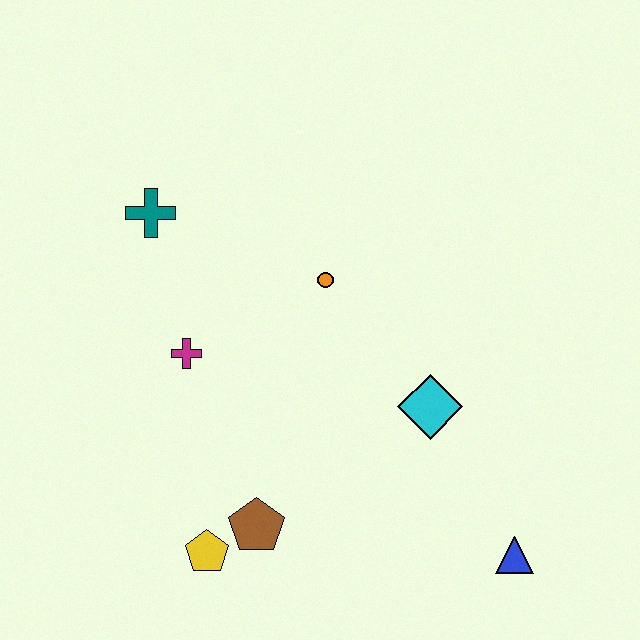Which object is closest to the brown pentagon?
The yellow pentagon is closest to the brown pentagon.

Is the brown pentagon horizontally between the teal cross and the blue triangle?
Yes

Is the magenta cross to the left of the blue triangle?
Yes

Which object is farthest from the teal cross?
The blue triangle is farthest from the teal cross.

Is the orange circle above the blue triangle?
Yes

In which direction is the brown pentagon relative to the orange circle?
The brown pentagon is below the orange circle.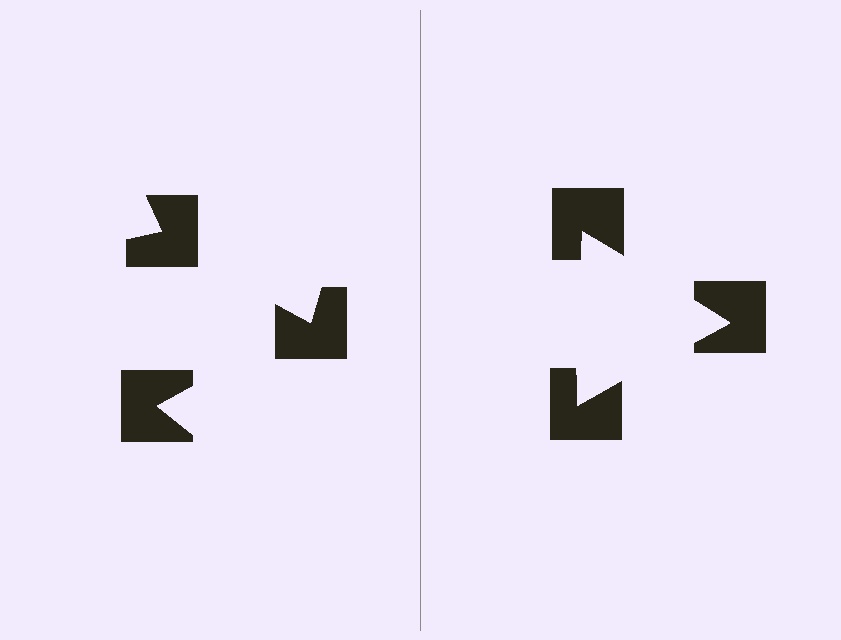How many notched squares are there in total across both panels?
6 — 3 on each side.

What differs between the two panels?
The notched squares are positioned identically on both sides; only the wedge orientations differ. On the right they align to a triangle; on the left they are misaligned.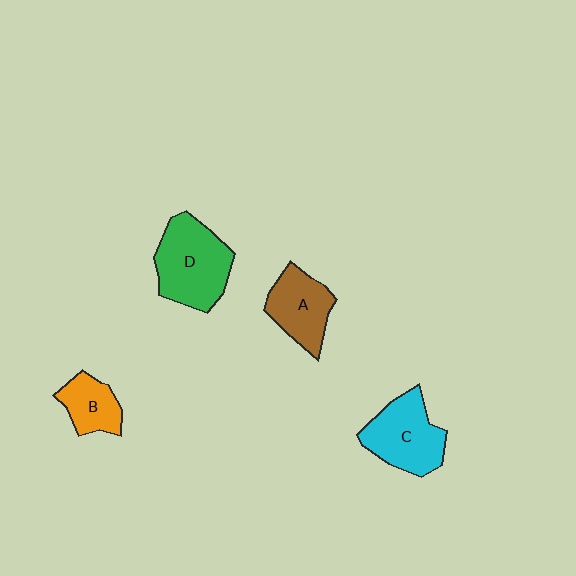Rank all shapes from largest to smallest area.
From largest to smallest: D (green), C (cyan), A (brown), B (orange).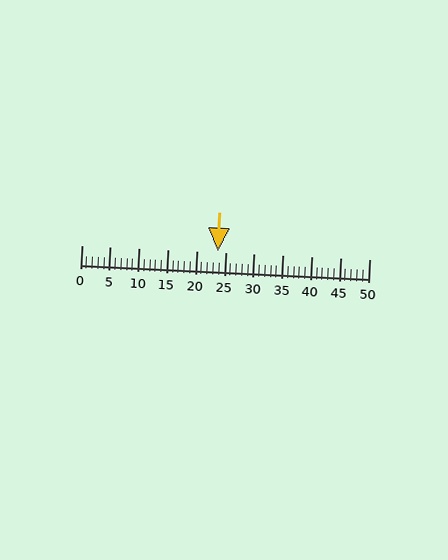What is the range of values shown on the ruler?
The ruler shows values from 0 to 50.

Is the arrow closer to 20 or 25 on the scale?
The arrow is closer to 25.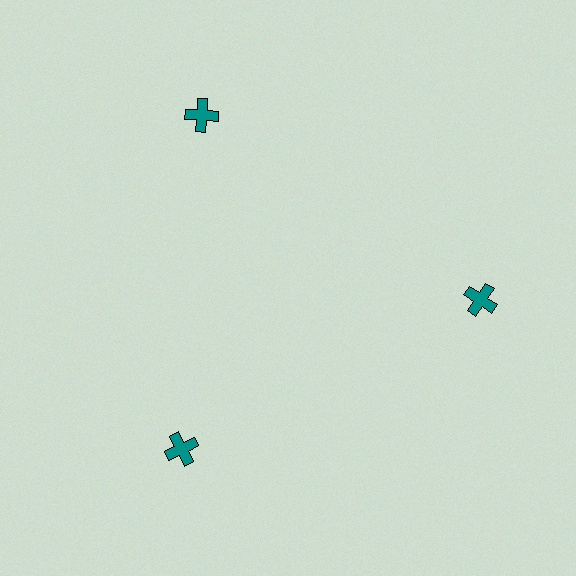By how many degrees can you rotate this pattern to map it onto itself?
The pattern maps onto itself every 120 degrees of rotation.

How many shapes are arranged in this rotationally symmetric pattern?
There are 3 shapes, arranged in 3 groups of 1.